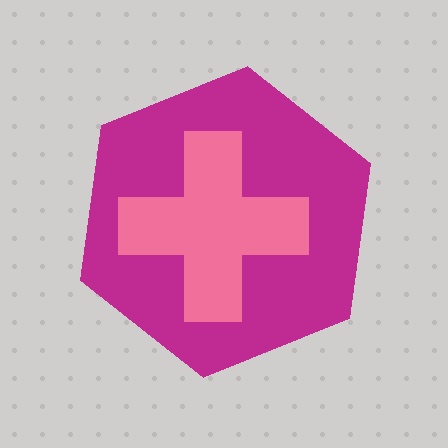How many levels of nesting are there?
2.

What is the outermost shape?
The magenta hexagon.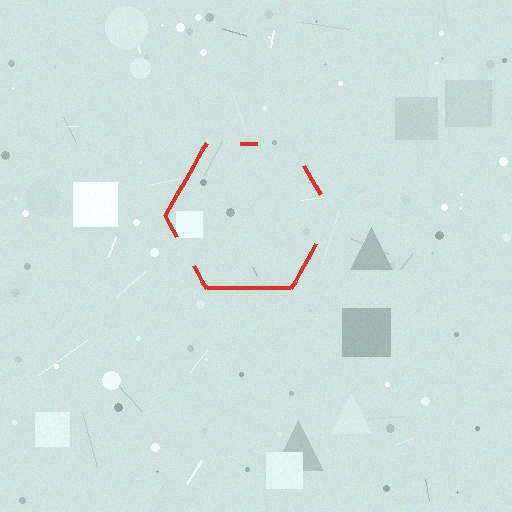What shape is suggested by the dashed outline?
The dashed outline suggests a hexagon.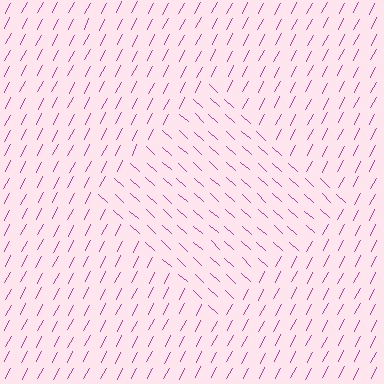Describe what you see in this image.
The image is filled with small magenta line segments. A diamond region in the image has lines oriented differently from the surrounding lines, creating a visible texture boundary.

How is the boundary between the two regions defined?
The boundary is defined purely by a change in line orientation (approximately 75 degrees difference). All lines are the same color and thickness.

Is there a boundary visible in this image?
Yes, there is a texture boundary formed by a change in line orientation.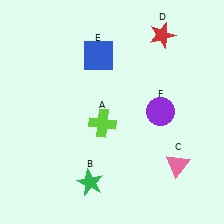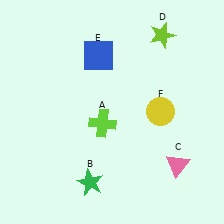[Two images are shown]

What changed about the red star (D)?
In Image 1, D is red. In Image 2, it changed to lime.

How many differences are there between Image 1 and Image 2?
There are 2 differences between the two images.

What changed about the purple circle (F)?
In Image 1, F is purple. In Image 2, it changed to yellow.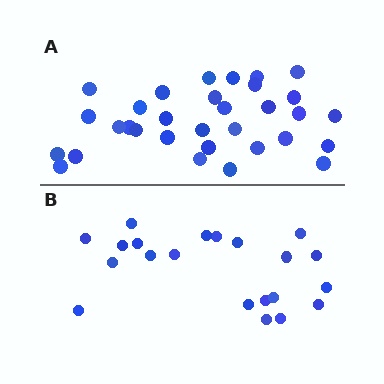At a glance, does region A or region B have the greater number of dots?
Region A (the top region) has more dots.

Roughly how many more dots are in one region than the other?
Region A has roughly 12 or so more dots than region B.